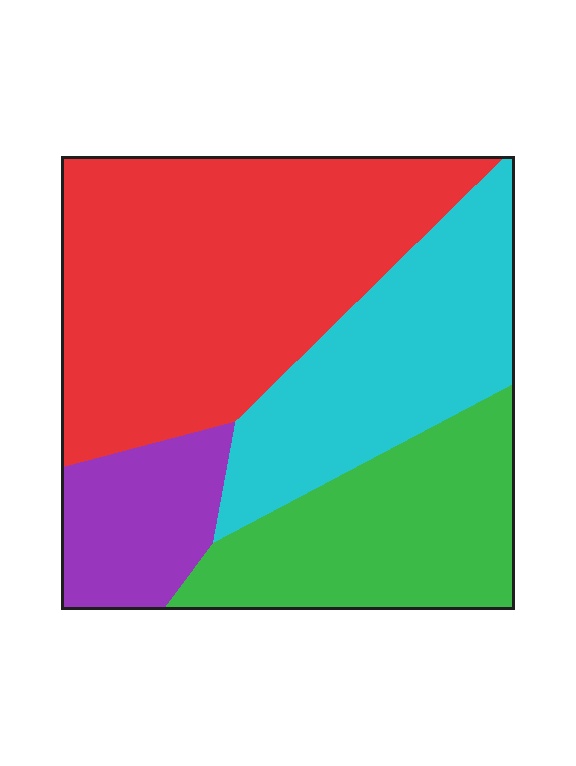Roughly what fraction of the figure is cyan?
Cyan takes up about one quarter (1/4) of the figure.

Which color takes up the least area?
Purple, at roughly 10%.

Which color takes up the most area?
Red, at roughly 40%.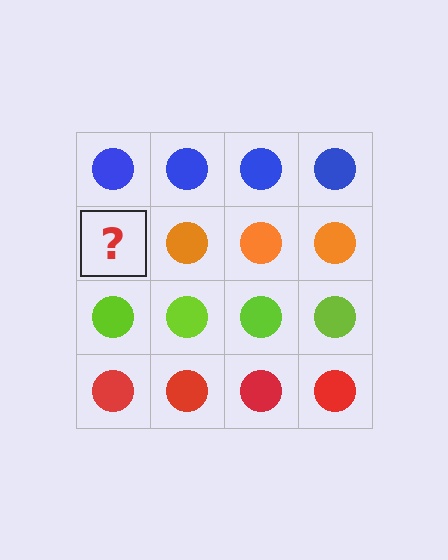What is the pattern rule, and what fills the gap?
The rule is that each row has a consistent color. The gap should be filled with an orange circle.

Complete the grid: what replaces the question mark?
The question mark should be replaced with an orange circle.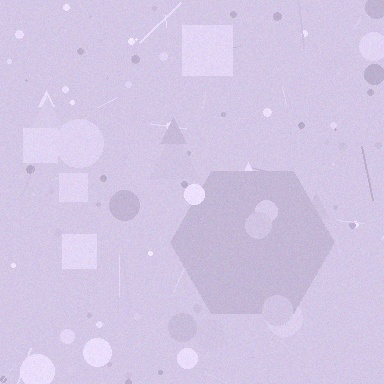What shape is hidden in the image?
A hexagon is hidden in the image.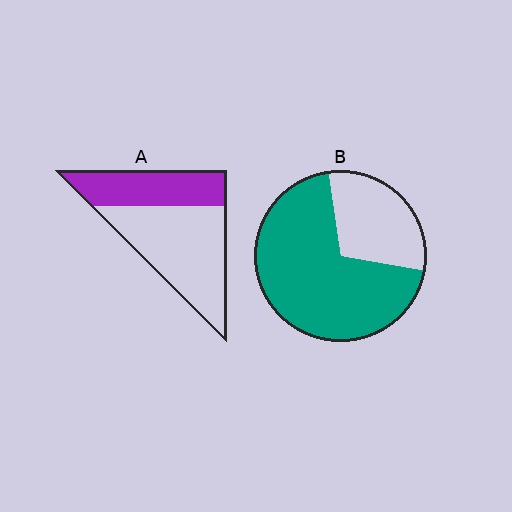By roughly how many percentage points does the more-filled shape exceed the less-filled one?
By roughly 35 percentage points (B over A).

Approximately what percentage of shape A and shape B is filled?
A is approximately 35% and B is approximately 70%.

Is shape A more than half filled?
No.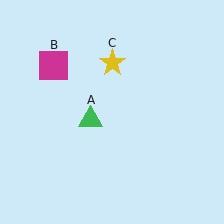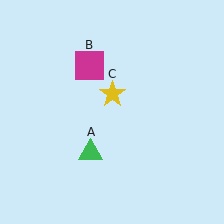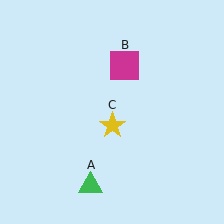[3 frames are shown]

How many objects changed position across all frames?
3 objects changed position: green triangle (object A), magenta square (object B), yellow star (object C).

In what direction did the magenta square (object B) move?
The magenta square (object B) moved right.